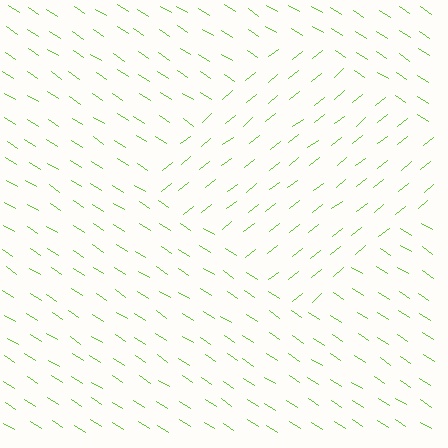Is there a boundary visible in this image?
Yes, there is a texture boundary formed by a change in line orientation.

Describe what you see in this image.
The image is filled with small lime line segments. A diamond region in the image has lines oriented differently from the surrounding lines, creating a visible texture boundary.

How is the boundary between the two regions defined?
The boundary is defined purely by a change in line orientation (approximately 72 degrees difference). All lines are the same color and thickness.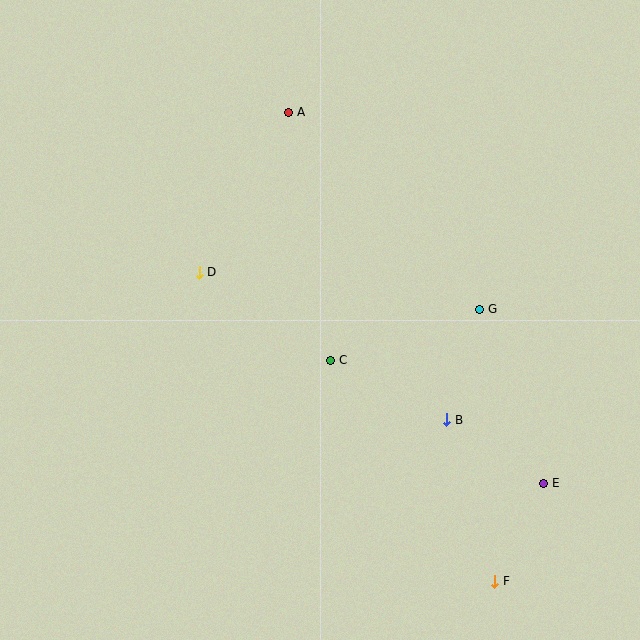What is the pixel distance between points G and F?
The distance between G and F is 273 pixels.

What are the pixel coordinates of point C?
Point C is at (331, 360).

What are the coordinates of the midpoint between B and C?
The midpoint between B and C is at (389, 390).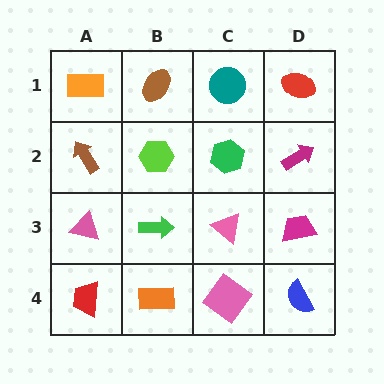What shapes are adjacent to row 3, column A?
A brown arrow (row 2, column A), a red trapezoid (row 4, column A), a green arrow (row 3, column B).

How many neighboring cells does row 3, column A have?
3.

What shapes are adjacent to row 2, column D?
A red ellipse (row 1, column D), a magenta trapezoid (row 3, column D), a green hexagon (row 2, column C).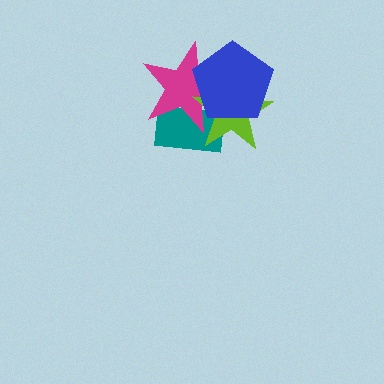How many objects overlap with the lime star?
3 objects overlap with the lime star.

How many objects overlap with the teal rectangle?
3 objects overlap with the teal rectangle.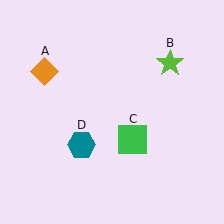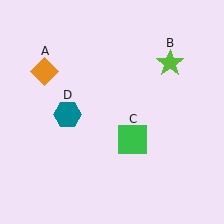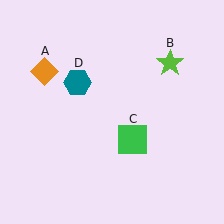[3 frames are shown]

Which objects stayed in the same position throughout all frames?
Orange diamond (object A) and lime star (object B) and green square (object C) remained stationary.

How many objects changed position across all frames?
1 object changed position: teal hexagon (object D).